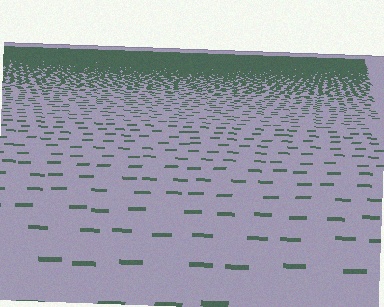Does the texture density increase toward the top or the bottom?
Density increases toward the top.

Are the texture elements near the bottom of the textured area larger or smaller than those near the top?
Larger. Near the bottom, elements are closer to the viewer and appear at a bigger on-screen size.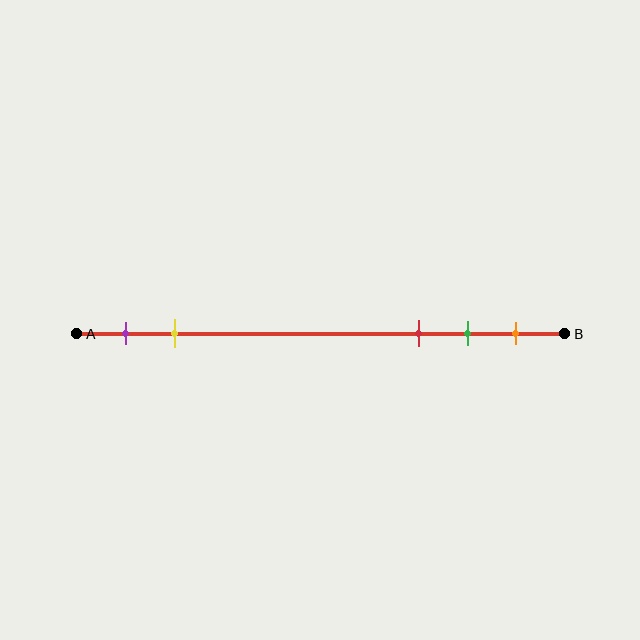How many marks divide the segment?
There are 5 marks dividing the segment.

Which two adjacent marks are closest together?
The green and orange marks are the closest adjacent pair.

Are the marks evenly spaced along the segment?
No, the marks are not evenly spaced.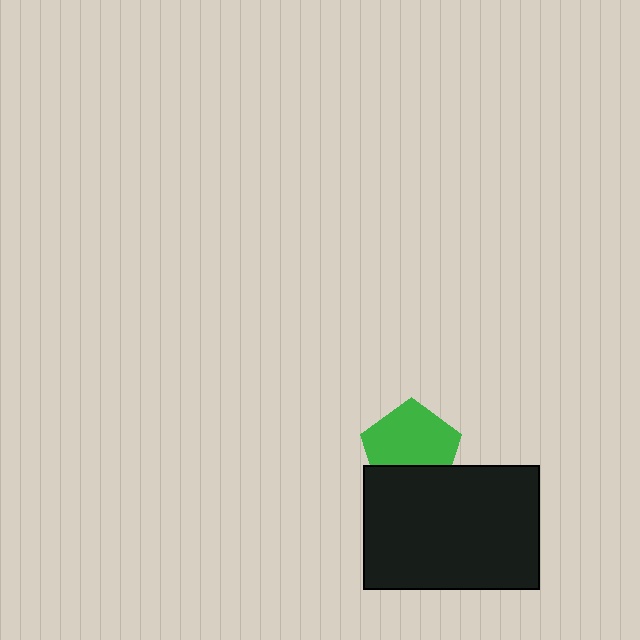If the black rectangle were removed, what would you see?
You would see the complete green pentagon.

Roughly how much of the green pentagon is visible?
Most of it is visible (roughly 68%).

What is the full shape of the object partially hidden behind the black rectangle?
The partially hidden object is a green pentagon.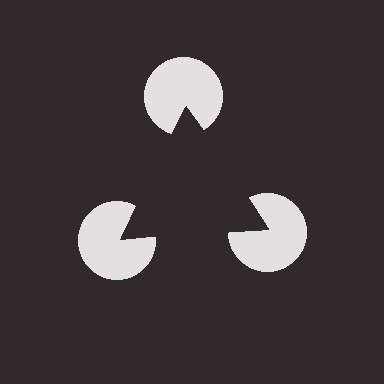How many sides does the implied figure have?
3 sides.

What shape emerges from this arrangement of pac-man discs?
An illusory triangle — its edges are inferred from the aligned wedge cuts in the pac-man discs, not physically drawn.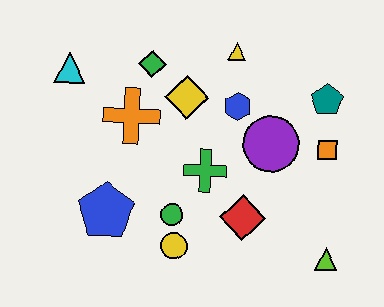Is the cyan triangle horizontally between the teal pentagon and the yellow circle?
No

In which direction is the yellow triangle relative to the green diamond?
The yellow triangle is to the right of the green diamond.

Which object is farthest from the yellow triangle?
The lime triangle is farthest from the yellow triangle.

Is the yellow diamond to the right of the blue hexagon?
No